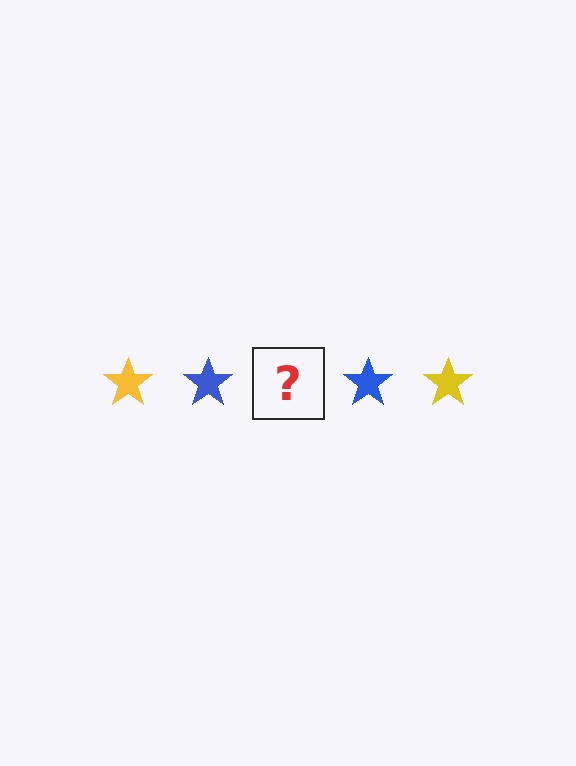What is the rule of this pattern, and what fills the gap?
The rule is that the pattern cycles through yellow, blue stars. The gap should be filled with a yellow star.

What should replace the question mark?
The question mark should be replaced with a yellow star.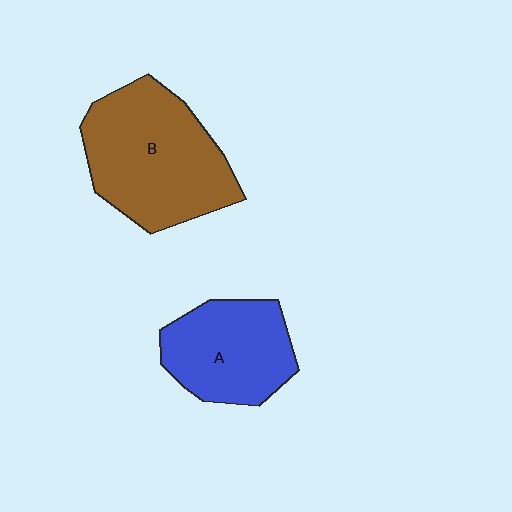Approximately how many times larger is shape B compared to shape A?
Approximately 1.4 times.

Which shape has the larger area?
Shape B (brown).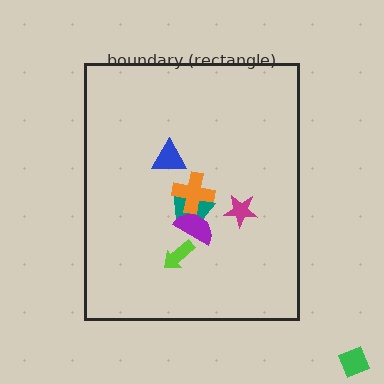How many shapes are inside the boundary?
6 inside, 1 outside.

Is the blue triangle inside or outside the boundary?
Inside.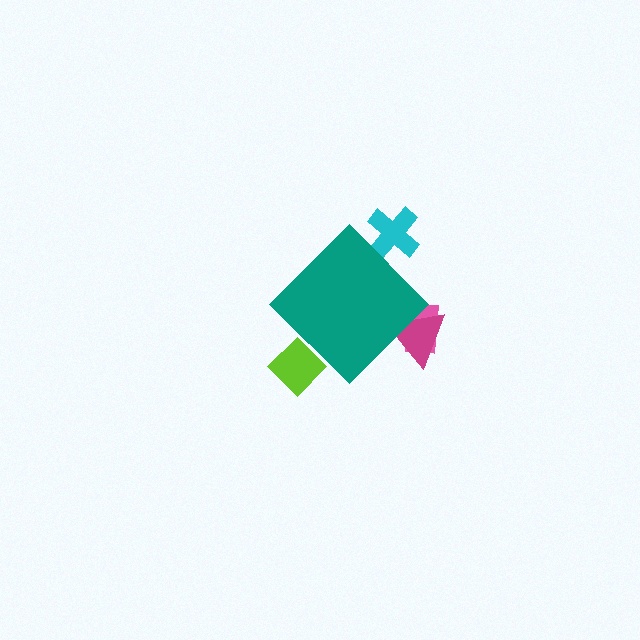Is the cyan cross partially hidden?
Yes, the cyan cross is partially hidden behind the teal diamond.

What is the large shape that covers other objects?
A teal diamond.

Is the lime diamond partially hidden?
Yes, the lime diamond is partially hidden behind the teal diamond.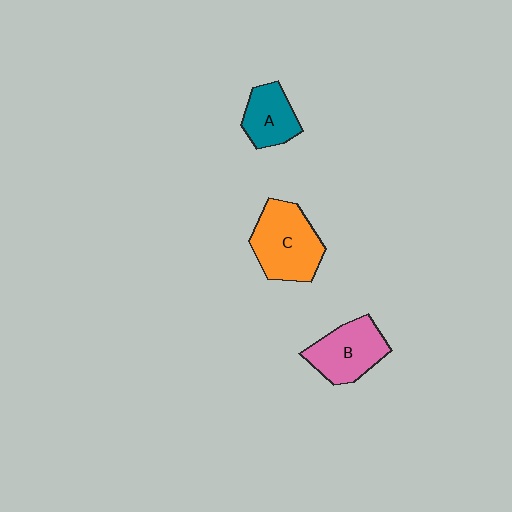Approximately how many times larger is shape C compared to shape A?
Approximately 1.6 times.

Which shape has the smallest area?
Shape A (teal).